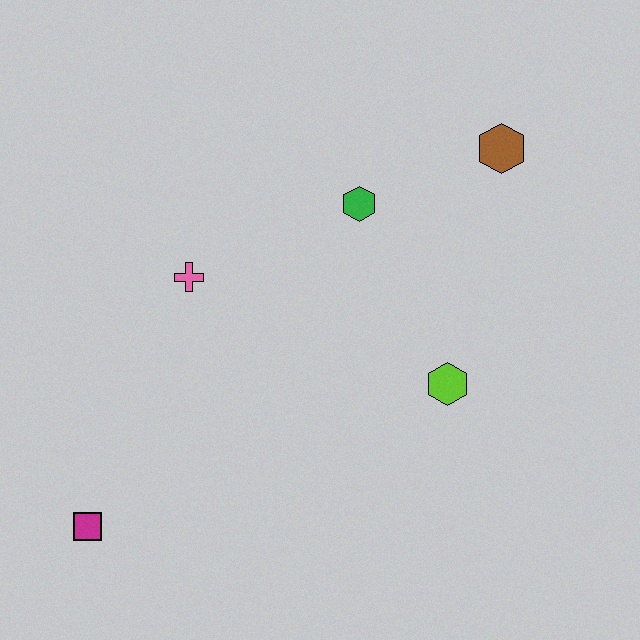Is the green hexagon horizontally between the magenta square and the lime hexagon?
Yes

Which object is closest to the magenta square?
The pink cross is closest to the magenta square.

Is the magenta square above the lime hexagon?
No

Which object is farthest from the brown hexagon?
The magenta square is farthest from the brown hexagon.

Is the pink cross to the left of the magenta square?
No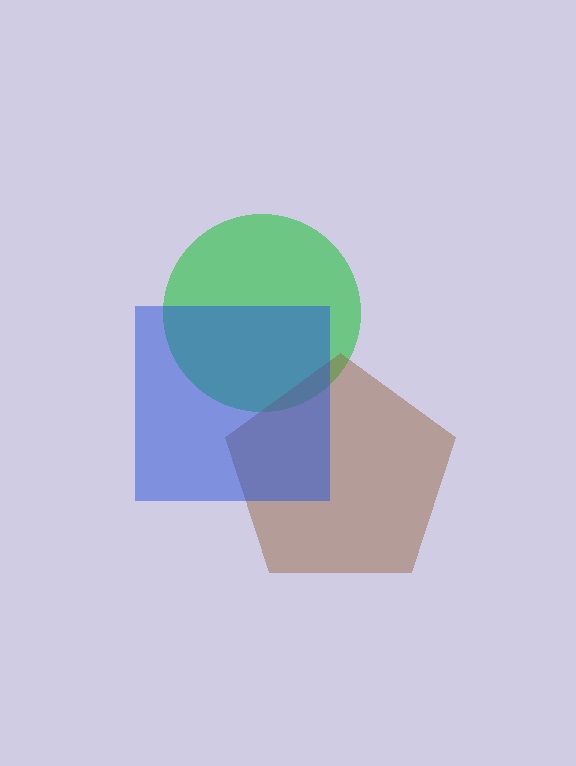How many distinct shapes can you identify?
There are 3 distinct shapes: a green circle, a brown pentagon, a blue square.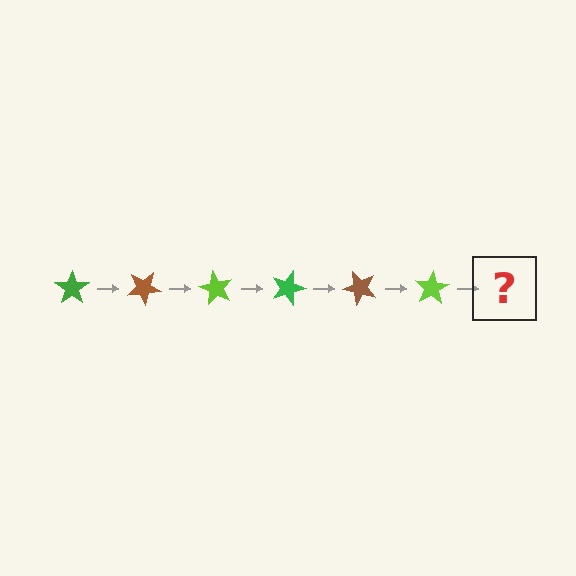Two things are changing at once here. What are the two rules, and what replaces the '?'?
The two rules are that it rotates 30 degrees each step and the color cycles through green, brown, and lime. The '?' should be a green star, rotated 180 degrees from the start.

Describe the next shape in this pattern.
It should be a green star, rotated 180 degrees from the start.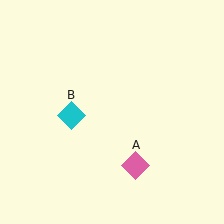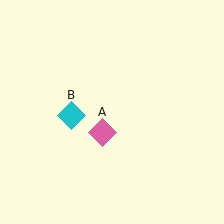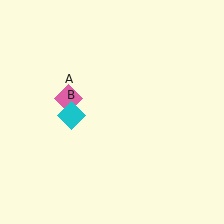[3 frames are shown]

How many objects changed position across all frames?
1 object changed position: pink diamond (object A).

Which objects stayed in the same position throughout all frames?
Cyan diamond (object B) remained stationary.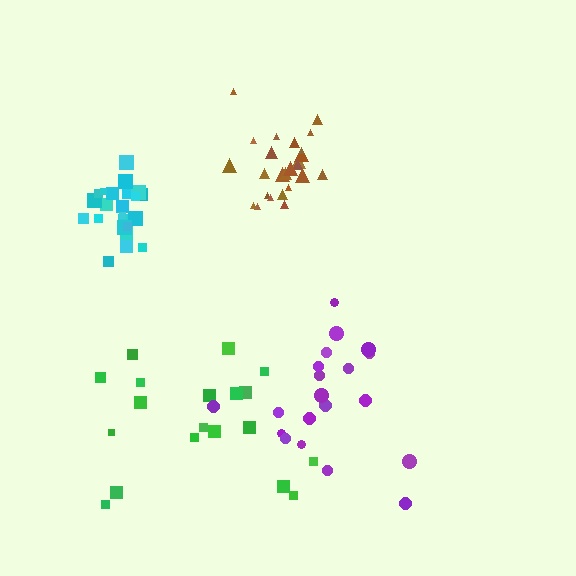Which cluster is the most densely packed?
Cyan.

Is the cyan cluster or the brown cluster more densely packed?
Cyan.